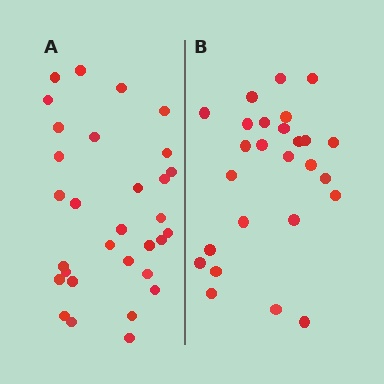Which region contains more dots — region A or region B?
Region A (the left region) has more dots.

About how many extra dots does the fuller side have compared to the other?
Region A has about 5 more dots than region B.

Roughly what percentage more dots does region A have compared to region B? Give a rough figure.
About 20% more.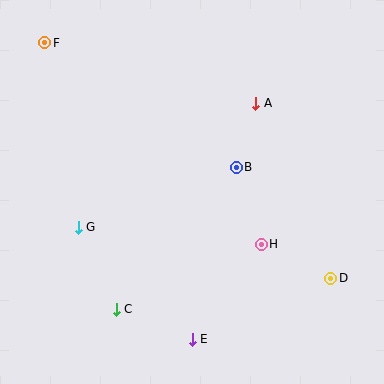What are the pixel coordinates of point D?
Point D is at (331, 278).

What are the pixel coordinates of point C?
Point C is at (116, 309).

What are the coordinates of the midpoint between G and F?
The midpoint between G and F is at (62, 135).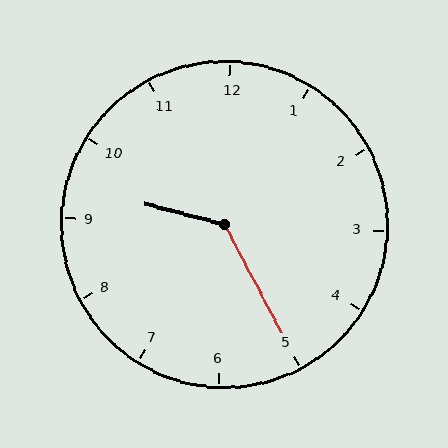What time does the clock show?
9:25.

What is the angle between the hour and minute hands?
Approximately 132 degrees.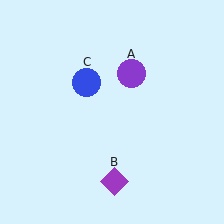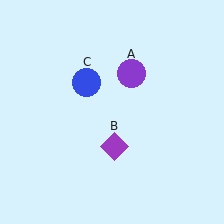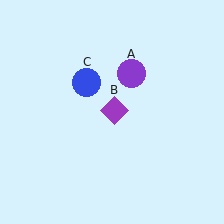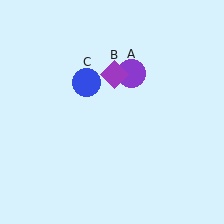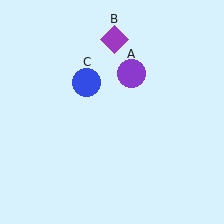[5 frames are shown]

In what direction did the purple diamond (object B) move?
The purple diamond (object B) moved up.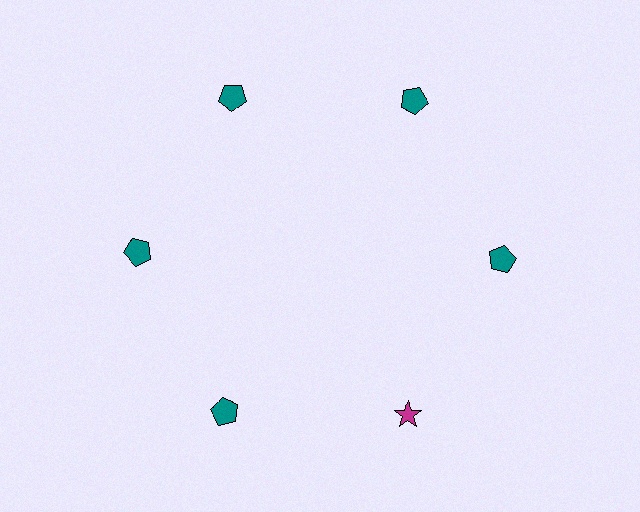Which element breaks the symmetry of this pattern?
The magenta star at roughly the 5 o'clock position breaks the symmetry. All other shapes are teal pentagons.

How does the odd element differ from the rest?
It differs in both color (magenta instead of teal) and shape (star instead of pentagon).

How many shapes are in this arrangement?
There are 6 shapes arranged in a ring pattern.